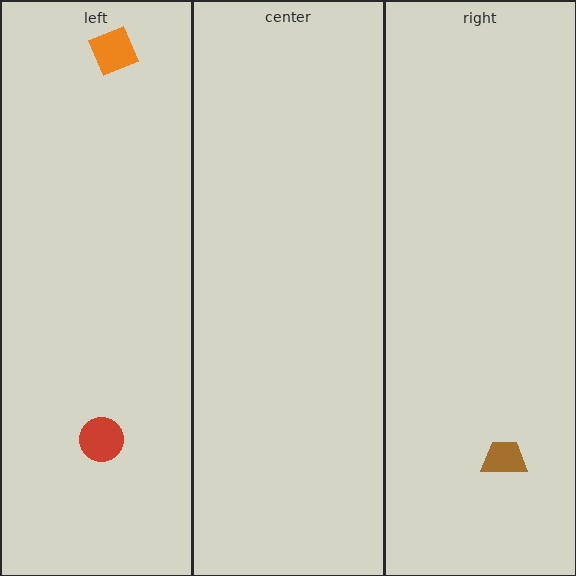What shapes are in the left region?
The orange diamond, the red circle.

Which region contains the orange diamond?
The left region.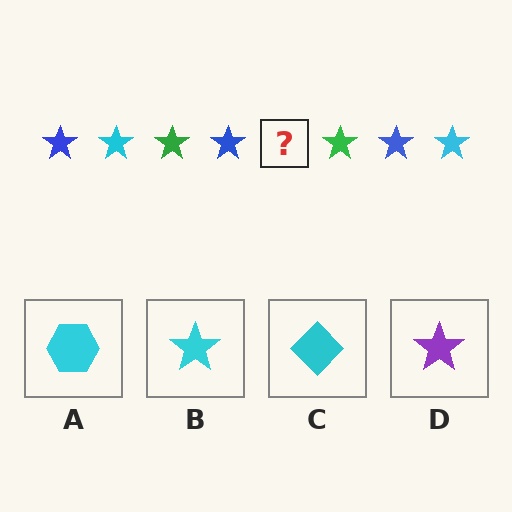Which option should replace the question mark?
Option B.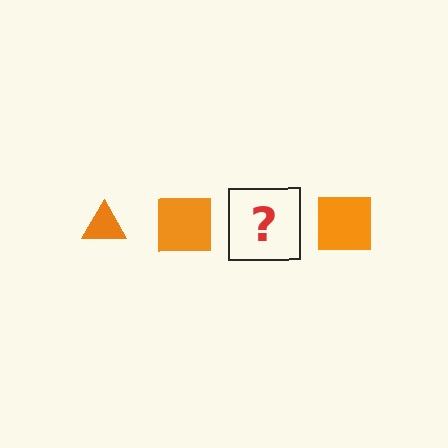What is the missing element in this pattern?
The missing element is an orange triangle.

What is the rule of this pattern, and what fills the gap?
The rule is that the pattern cycles through triangle, square shapes in orange. The gap should be filled with an orange triangle.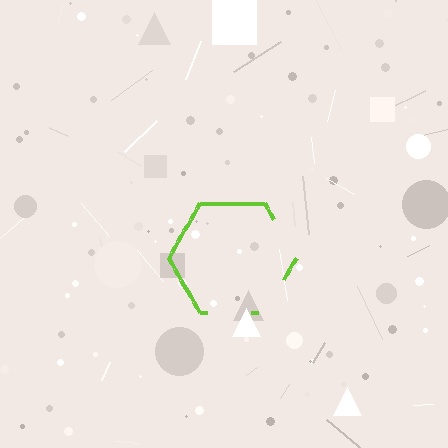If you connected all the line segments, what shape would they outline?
They would outline a hexagon.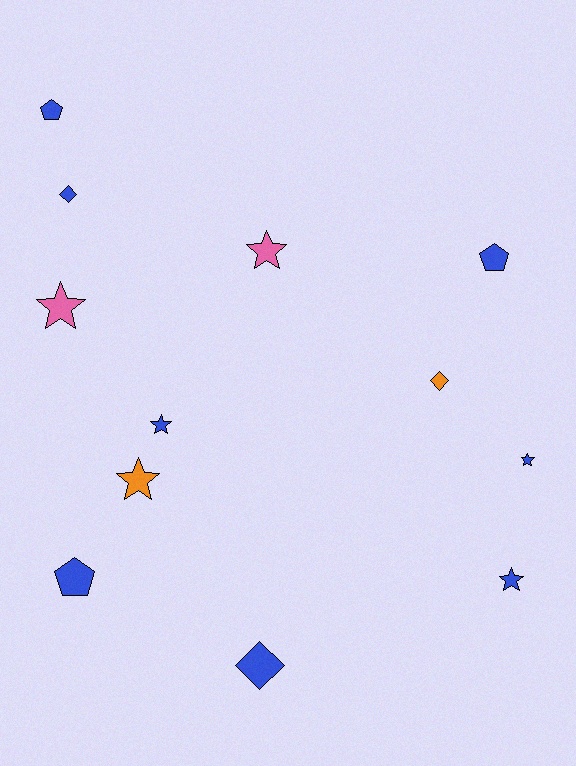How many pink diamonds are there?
There are no pink diamonds.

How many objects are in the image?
There are 12 objects.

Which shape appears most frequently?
Star, with 6 objects.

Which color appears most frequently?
Blue, with 8 objects.